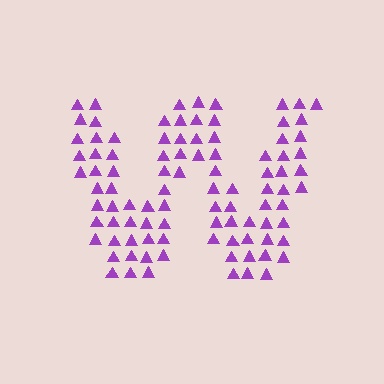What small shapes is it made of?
It is made of small triangles.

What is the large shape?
The large shape is the letter W.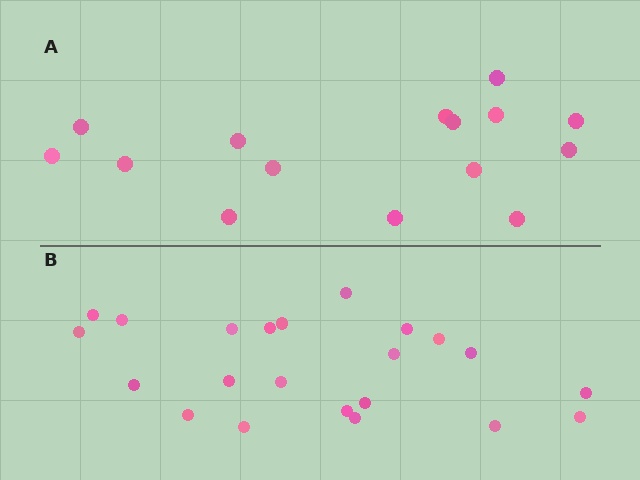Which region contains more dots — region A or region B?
Region B (the bottom region) has more dots.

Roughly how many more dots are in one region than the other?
Region B has roughly 8 or so more dots than region A.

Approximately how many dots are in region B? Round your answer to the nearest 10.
About 20 dots. (The exact count is 22, which rounds to 20.)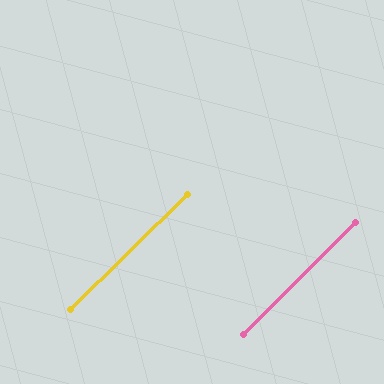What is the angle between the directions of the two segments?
Approximately 0 degrees.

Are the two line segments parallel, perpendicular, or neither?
Parallel — their directions differ by only 0.2°.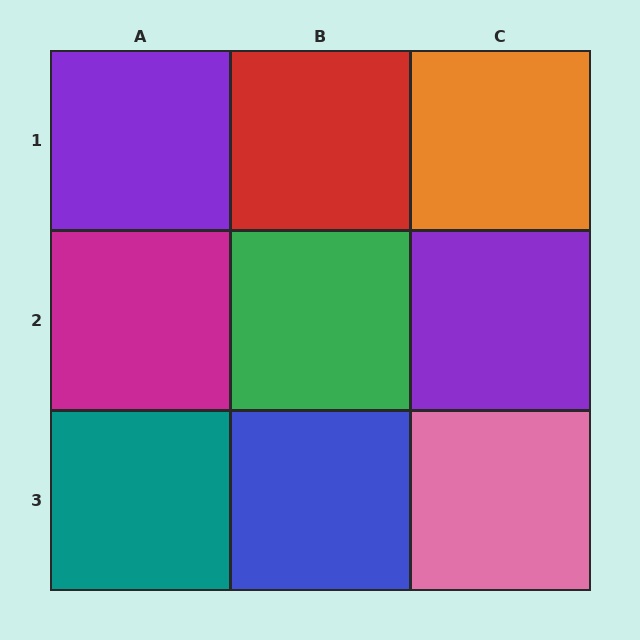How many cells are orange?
1 cell is orange.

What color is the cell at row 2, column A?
Magenta.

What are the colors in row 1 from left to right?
Purple, red, orange.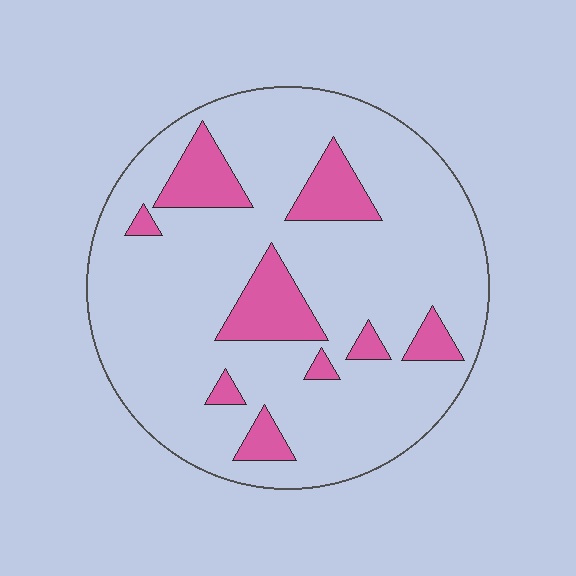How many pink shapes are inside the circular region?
9.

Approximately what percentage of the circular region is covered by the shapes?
Approximately 15%.